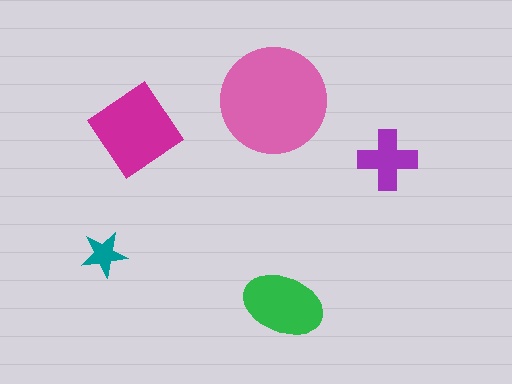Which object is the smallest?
The teal star.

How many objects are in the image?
There are 5 objects in the image.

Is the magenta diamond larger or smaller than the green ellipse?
Larger.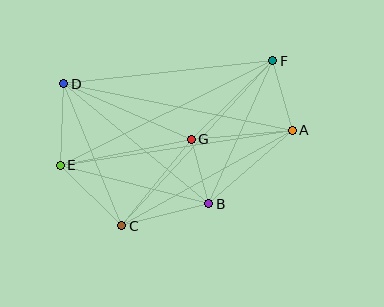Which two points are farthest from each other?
Points E and F are farthest from each other.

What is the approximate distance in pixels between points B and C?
The distance between B and C is approximately 90 pixels.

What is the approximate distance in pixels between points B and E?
The distance between B and E is approximately 154 pixels.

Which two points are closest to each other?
Points B and G are closest to each other.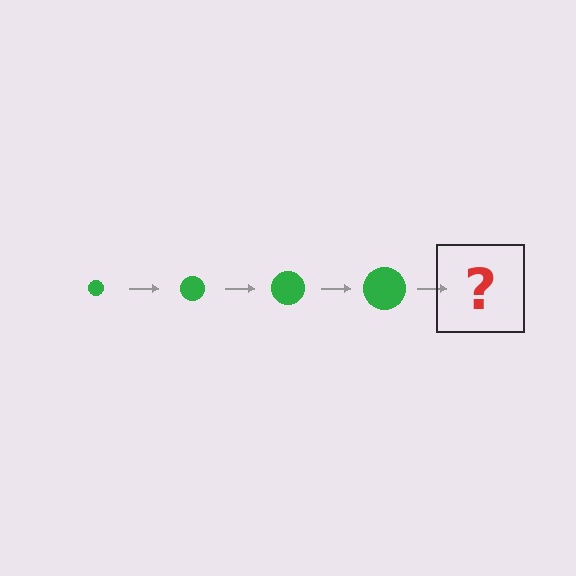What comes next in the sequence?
The next element should be a green circle, larger than the previous one.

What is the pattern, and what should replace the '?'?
The pattern is that the circle gets progressively larger each step. The '?' should be a green circle, larger than the previous one.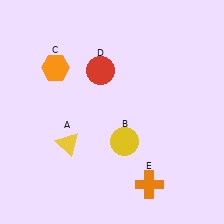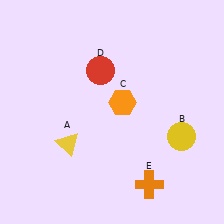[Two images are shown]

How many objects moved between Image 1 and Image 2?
2 objects moved between the two images.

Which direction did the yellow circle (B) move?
The yellow circle (B) moved right.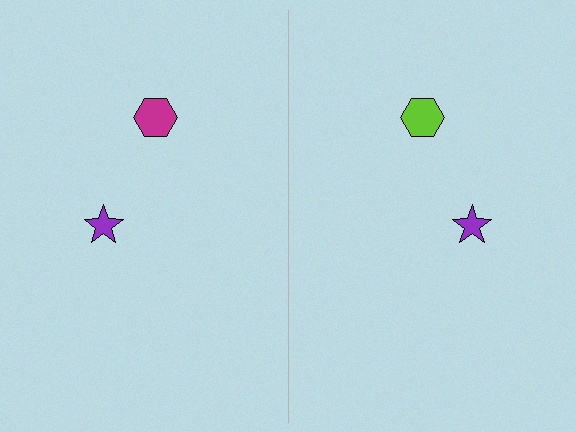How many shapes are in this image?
There are 4 shapes in this image.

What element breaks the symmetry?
The lime hexagon on the right side breaks the symmetry — its mirror counterpart is magenta.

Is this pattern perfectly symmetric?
No, the pattern is not perfectly symmetric. The lime hexagon on the right side breaks the symmetry — its mirror counterpart is magenta.